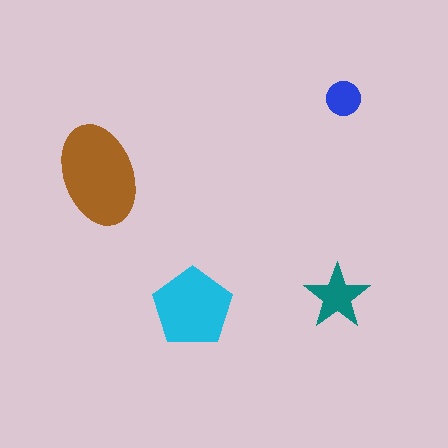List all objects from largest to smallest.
The brown ellipse, the cyan pentagon, the teal star, the blue circle.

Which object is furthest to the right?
The blue circle is rightmost.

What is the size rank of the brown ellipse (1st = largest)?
1st.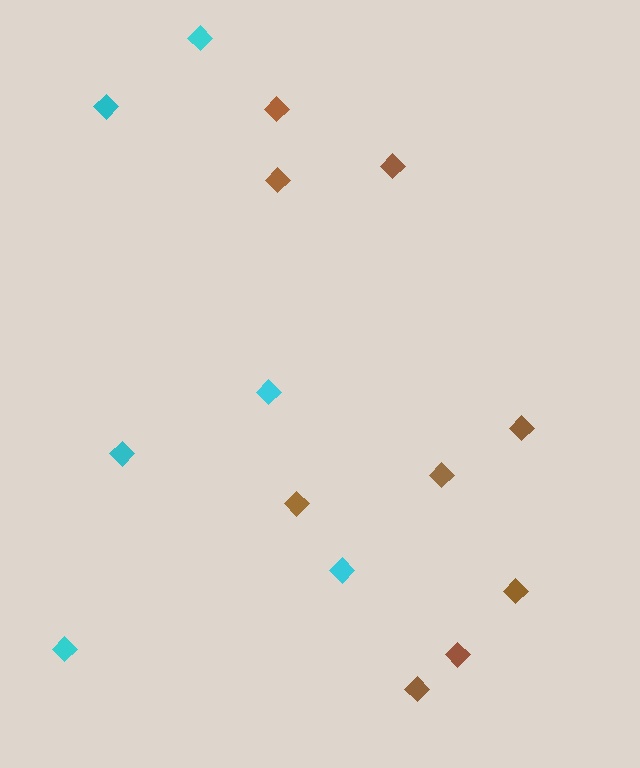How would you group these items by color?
There are 2 groups: one group of cyan diamonds (6) and one group of brown diamonds (9).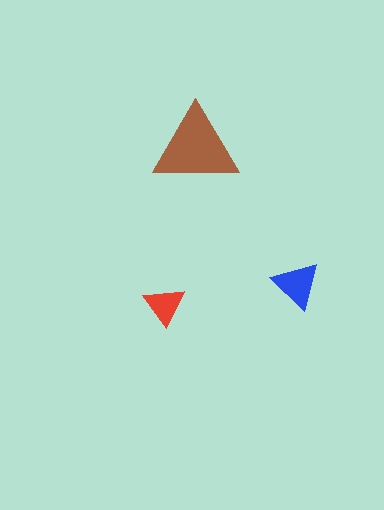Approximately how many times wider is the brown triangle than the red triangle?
About 2 times wider.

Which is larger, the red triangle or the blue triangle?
The blue one.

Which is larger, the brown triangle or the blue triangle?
The brown one.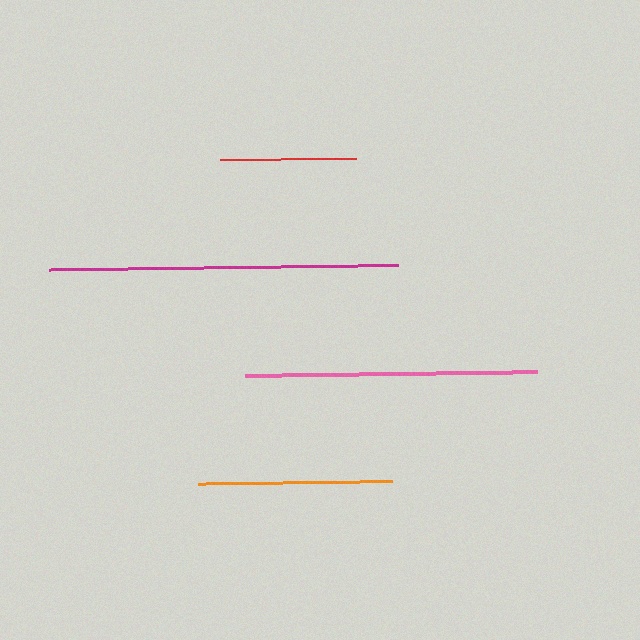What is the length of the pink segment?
The pink segment is approximately 293 pixels long.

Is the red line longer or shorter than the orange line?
The orange line is longer than the red line.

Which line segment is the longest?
The magenta line is the longest at approximately 349 pixels.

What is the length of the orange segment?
The orange segment is approximately 194 pixels long.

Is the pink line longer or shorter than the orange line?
The pink line is longer than the orange line.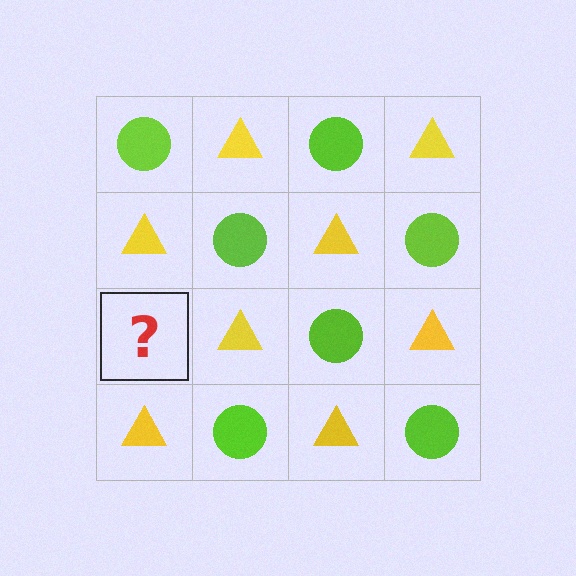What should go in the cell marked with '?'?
The missing cell should contain a lime circle.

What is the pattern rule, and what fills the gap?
The rule is that it alternates lime circle and yellow triangle in a checkerboard pattern. The gap should be filled with a lime circle.